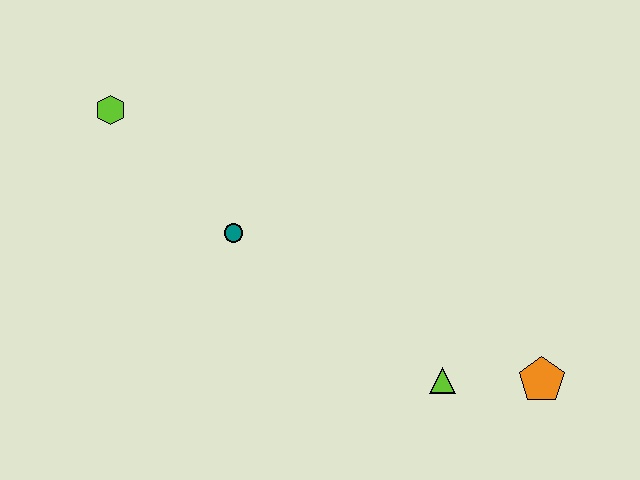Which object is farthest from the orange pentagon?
The lime hexagon is farthest from the orange pentagon.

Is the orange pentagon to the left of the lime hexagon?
No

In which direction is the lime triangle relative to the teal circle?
The lime triangle is to the right of the teal circle.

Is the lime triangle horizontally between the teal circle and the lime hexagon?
No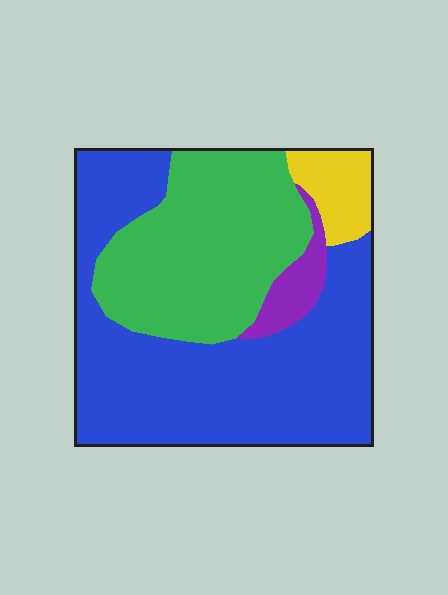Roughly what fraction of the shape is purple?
Purple covers about 5% of the shape.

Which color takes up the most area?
Blue, at roughly 55%.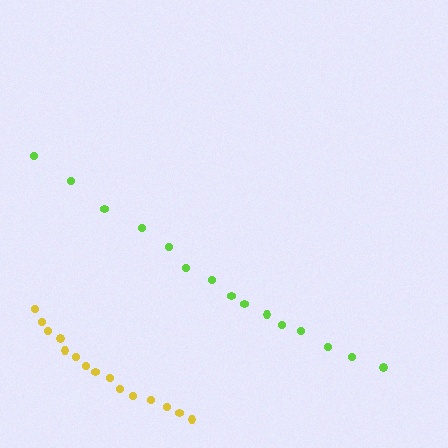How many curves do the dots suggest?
There are 2 distinct paths.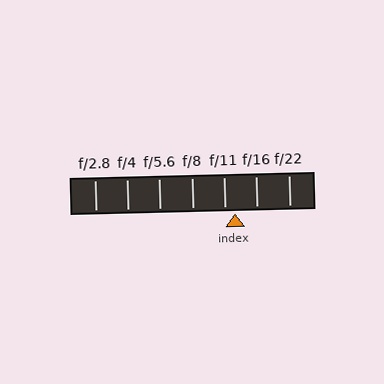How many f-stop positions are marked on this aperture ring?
There are 7 f-stop positions marked.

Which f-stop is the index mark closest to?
The index mark is closest to f/11.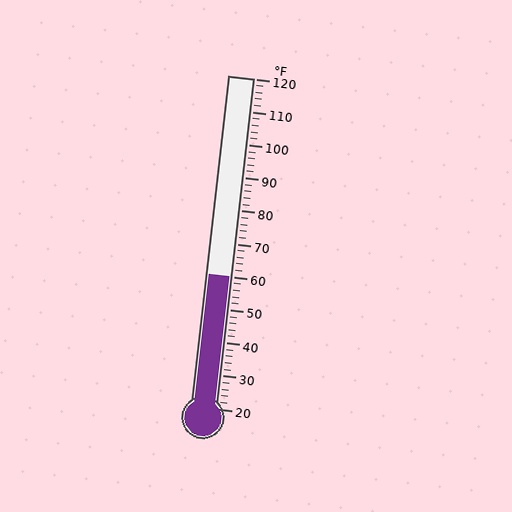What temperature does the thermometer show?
The thermometer shows approximately 60°F.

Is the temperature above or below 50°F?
The temperature is above 50°F.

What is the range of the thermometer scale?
The thermometer scale ranges from 20°F to 120°F.